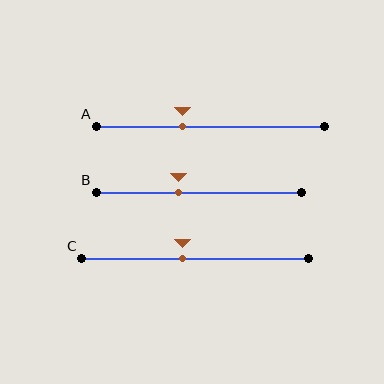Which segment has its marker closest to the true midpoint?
Segment C has its marker closest to the true midpoint.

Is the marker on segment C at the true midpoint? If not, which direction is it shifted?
No, the marker on segment C is shifted to the left by about 6% of the segment length.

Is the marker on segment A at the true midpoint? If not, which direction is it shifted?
No, the marker on segment A is shifted to the left by about 12% of the segment length.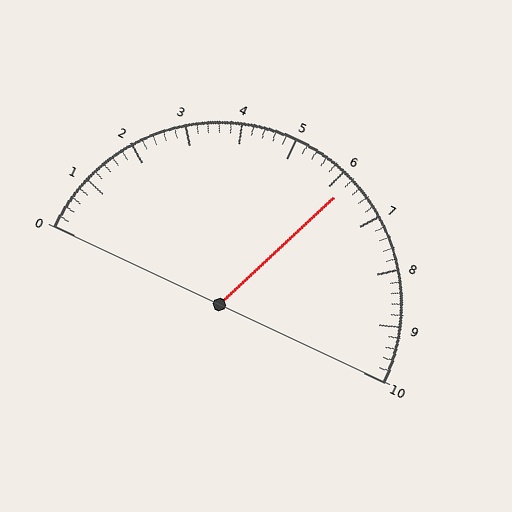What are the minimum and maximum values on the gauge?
The gauge ranges from 0 to 10.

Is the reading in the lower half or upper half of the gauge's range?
The reading is in the upper half of the range (0 to 10).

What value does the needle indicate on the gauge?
The needle indicates approximately 6.2.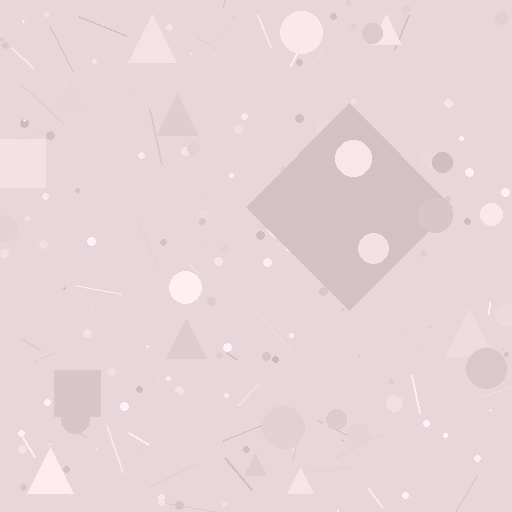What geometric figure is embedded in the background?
A diamond is embedded in the background.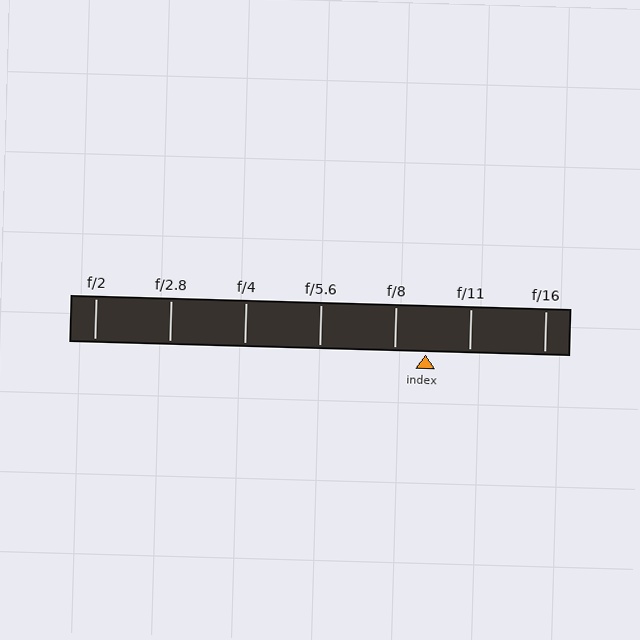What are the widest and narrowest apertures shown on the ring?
The widest aperture shown is f/2 and the narrowest is f/16.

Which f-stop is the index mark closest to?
The index mark is closest to f/8.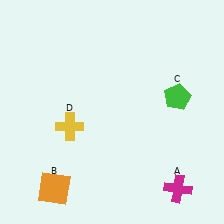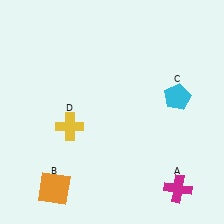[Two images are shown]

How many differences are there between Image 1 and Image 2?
There is 1 difference between the two images.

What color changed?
The pentagon (C) changed from green in Image 1 to cyan in Image 2.